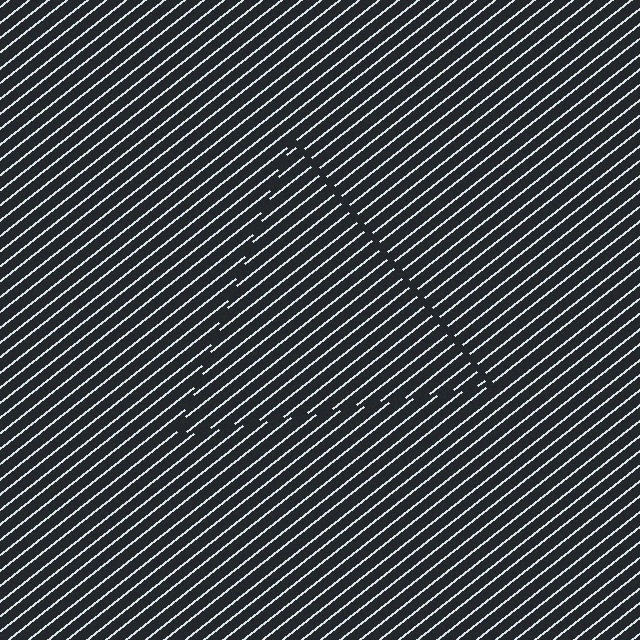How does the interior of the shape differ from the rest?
The interior of the shape contains the same grating, shifted by half a period — the contour is defined by the phase discontinuity where line-ends from the inner and outer gratings abut.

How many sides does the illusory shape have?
3 sides — the line-ends trace a triangle.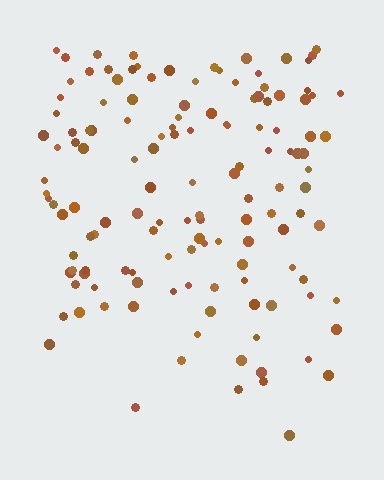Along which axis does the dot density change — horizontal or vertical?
Vertical.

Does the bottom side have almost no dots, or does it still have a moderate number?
Still a moderate number, just noticeably fewer than the top.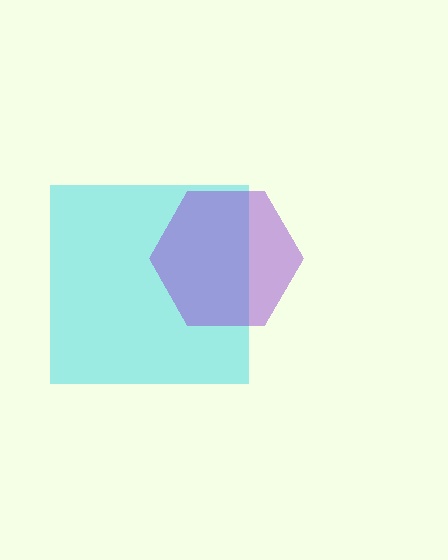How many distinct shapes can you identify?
There are 2 distinct shapes: a cyan square, a purple hexagon.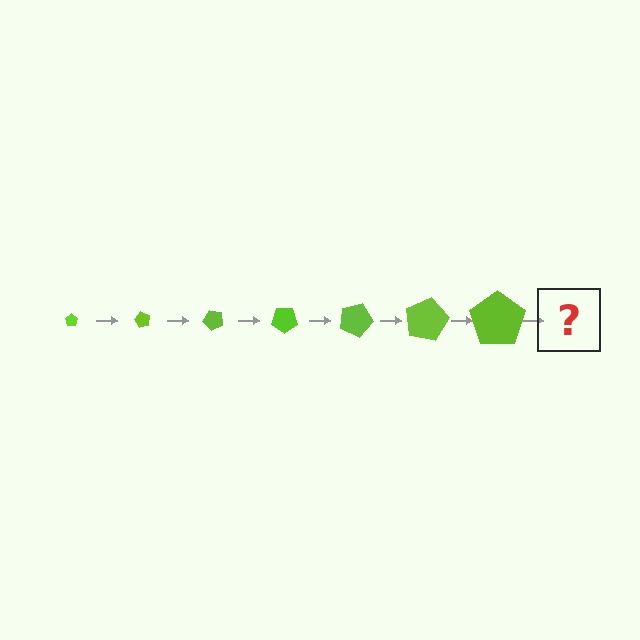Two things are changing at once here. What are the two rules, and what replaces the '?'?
The two rules are that the pentagon grows larger each step and it rotates 60 degrees each step. The '?' should be a pentagon, larger than the previous one and rotated 420 degrees from the start.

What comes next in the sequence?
The next element should be a pentagon, larger than the previous one and rotated 420 degrees from the start.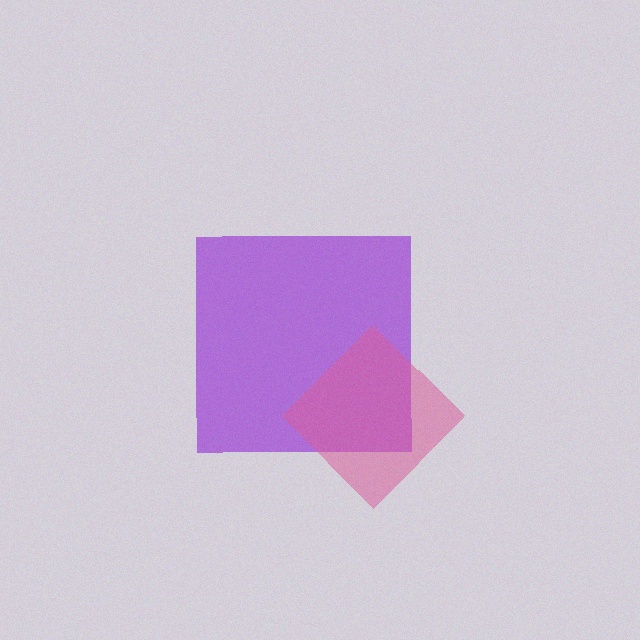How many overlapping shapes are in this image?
There are 2 overlapping shapes in the image.